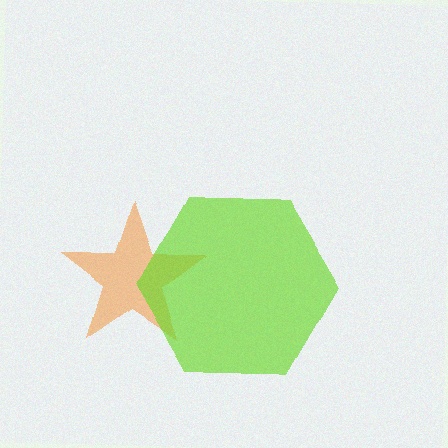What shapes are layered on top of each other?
The layered shapes are: an orange star, a lime hexagon.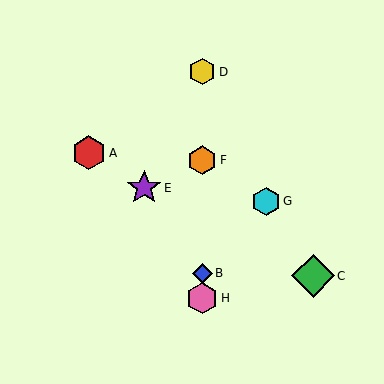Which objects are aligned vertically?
Objects B, D, F, H are aligned vertically.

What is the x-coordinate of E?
Object E is at x≈144.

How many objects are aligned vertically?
4 objects (B, D, F, H) are aligned vertically.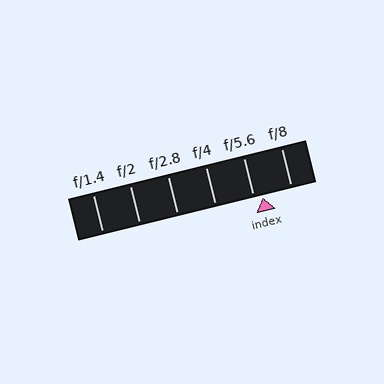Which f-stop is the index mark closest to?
The index mark is closest to f/5.6.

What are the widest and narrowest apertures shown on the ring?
The widest aperture shown is f/1.4 and the narrowest is f/8.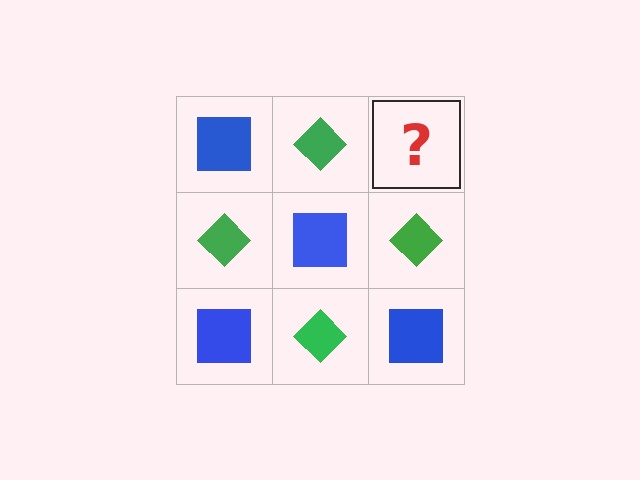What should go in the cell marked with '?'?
The missing cell should contain a blue square.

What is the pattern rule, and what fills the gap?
The rule is that it alternates blue square and green diamond in a checkerboard pattern. The gap should be filled with a blue square.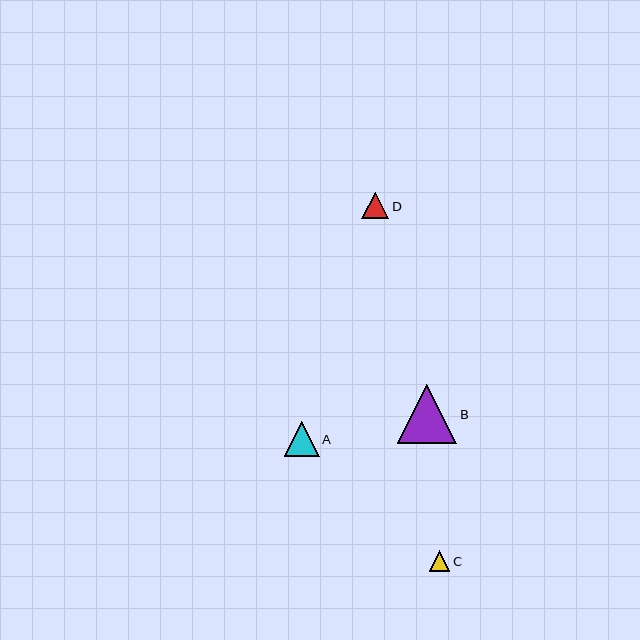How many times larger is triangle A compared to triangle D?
Triangle A is approximately 1.3 times the size of triangle D.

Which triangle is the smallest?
Triangle C is the smallest with a size of approximately 21 pixels.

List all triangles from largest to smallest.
From largest to smallest: B, A, D, C.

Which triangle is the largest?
Triangle B is the largest with a size of approximately 59 pixels.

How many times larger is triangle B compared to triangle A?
Triangle B is approximately 1.7 times the size of triangle A.